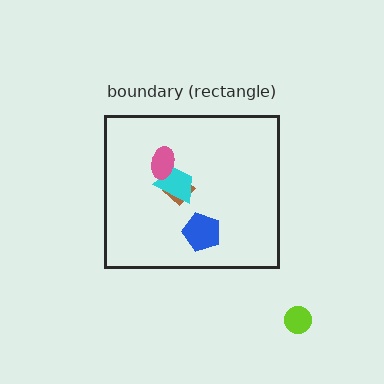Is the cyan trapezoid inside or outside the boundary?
Inside.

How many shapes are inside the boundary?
4 inside, 1 outside.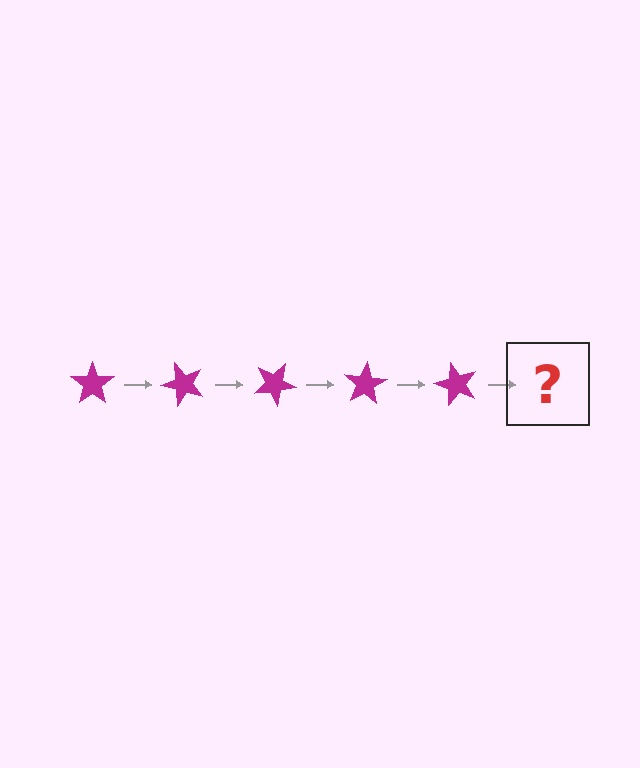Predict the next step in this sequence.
The next step is a magenta star rotated 250 degrees.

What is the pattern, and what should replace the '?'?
The pattern is that the star rotates 50 degrees each step. The '?' should be a magenta star rotated 250 degrees.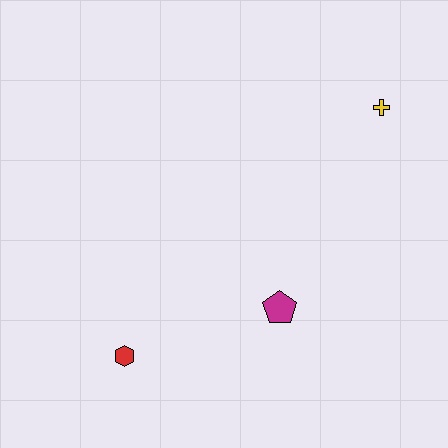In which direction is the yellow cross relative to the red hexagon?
The yellow cross is to the right of the red hexagon.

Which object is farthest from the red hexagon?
The yellow cross is farthest from the red hexagon.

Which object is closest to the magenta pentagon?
The red hexagon is closest to the magenta pentagon.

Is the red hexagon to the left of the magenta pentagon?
Yes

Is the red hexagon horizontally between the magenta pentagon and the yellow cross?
No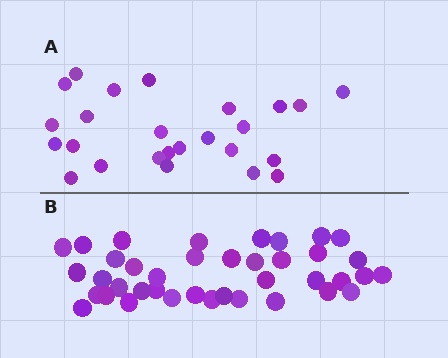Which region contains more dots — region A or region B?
Region B (the bottom region) has more dots.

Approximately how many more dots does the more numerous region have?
Region B has approximately 15 more dots than region A.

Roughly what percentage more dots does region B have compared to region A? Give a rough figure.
About 55% more.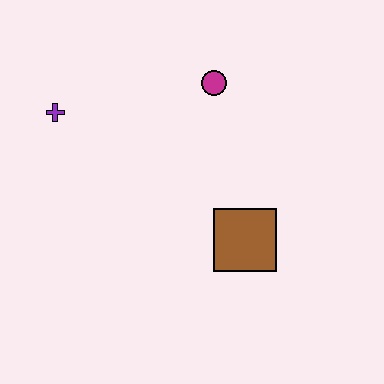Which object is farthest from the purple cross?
The brown square is farthest from the purple cross.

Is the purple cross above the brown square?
Yes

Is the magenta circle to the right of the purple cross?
Yes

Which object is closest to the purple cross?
The magenta circle is closest to the purple cross.